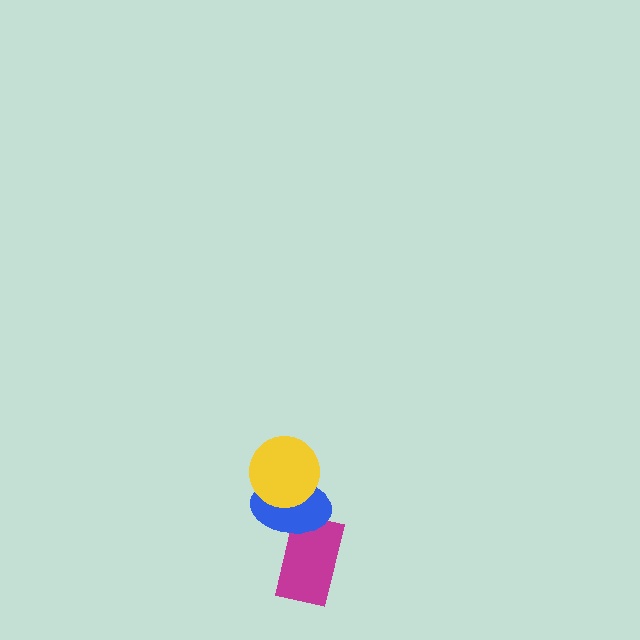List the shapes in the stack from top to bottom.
From top to bottom: the yellow circle, the blue ellipse, the magenta rectangle.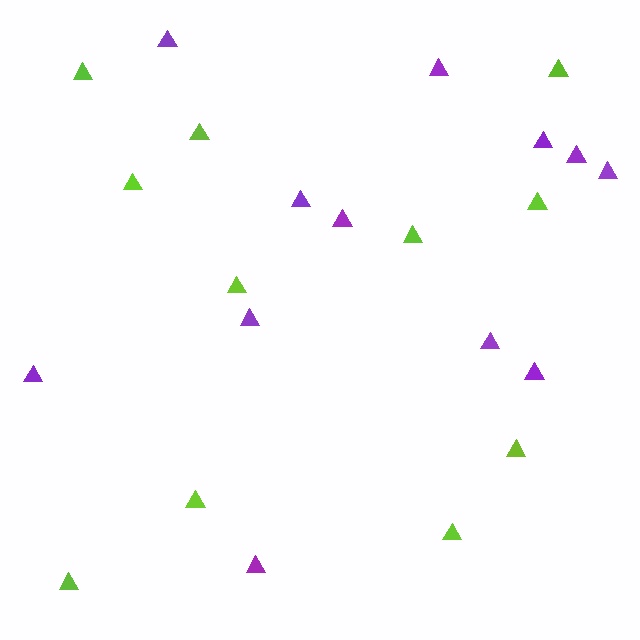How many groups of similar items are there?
There are 2 groups: one group of lime triangles (11) and one group of purple triangles (12).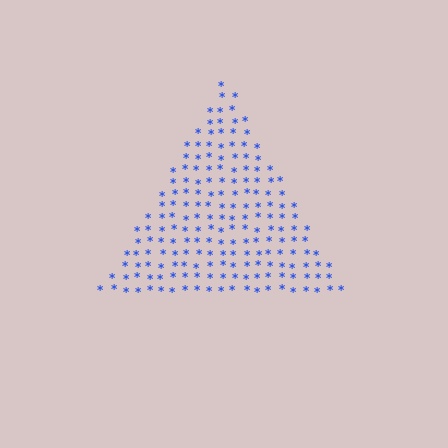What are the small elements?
The small elements are asterisks.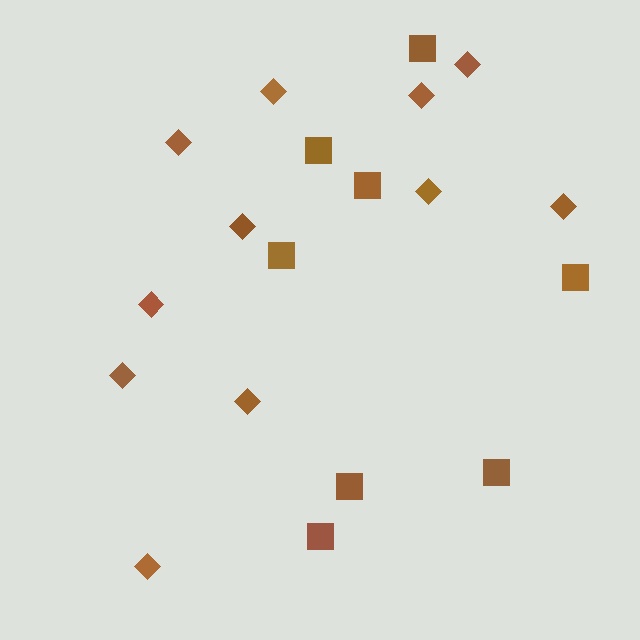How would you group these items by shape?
There are 2 groups: one group of squares (8) and one group of diamonds (11).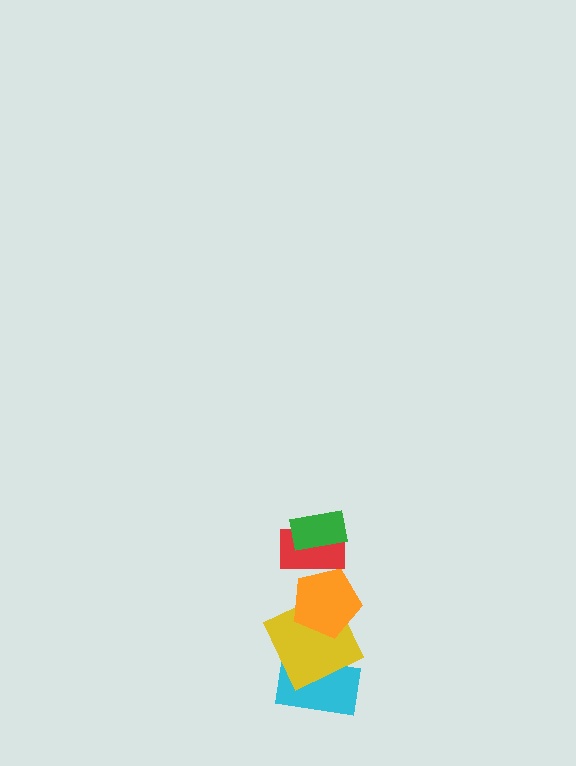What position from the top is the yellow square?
The yellow square is 4th from the top.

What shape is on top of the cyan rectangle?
The yellow square is on top of the cyan rectangle.